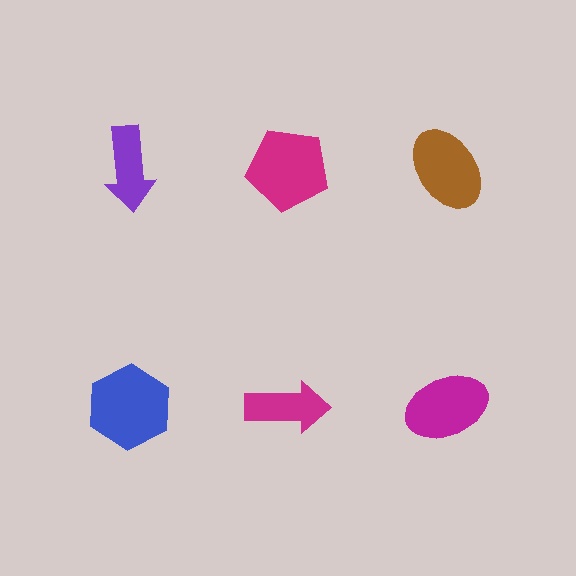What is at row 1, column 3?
A brown ellipse.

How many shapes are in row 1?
3 shapes.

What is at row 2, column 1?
A blue hexagon.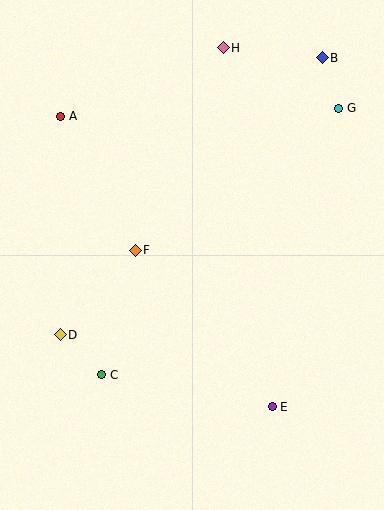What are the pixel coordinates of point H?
Point H is at (223, 48).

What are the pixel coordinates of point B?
Point B is at (322, 58).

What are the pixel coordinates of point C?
Point C is at (102, 375).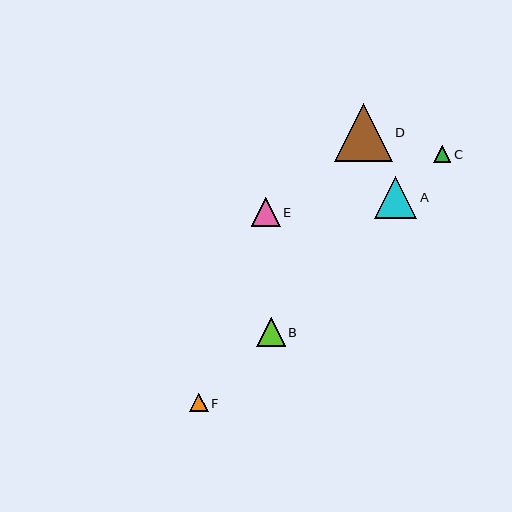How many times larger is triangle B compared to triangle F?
Triangle B is approximately 1.6 times the size of triangle F.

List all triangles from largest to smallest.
From largest to smallest: D, A, E, B, F, C.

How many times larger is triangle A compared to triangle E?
Triangle A is approximately 1.4 times the size of triangle E.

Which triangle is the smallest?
Triangle C is the smallest with a size of approximately 17 pixels.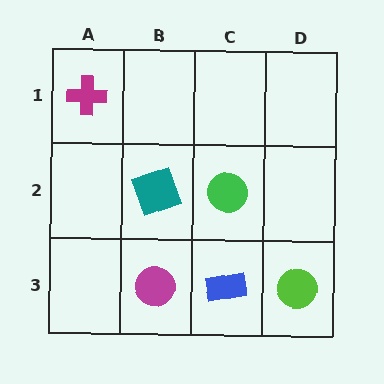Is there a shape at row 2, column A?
No, that cell is empty.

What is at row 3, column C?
A blue rectangle.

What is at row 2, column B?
A teal square.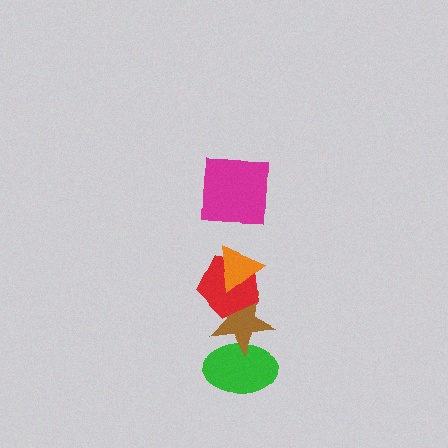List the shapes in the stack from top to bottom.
From top to bottom: the magenta square, the orange triangle, the red pentagon, the brown star, the green ellipse.